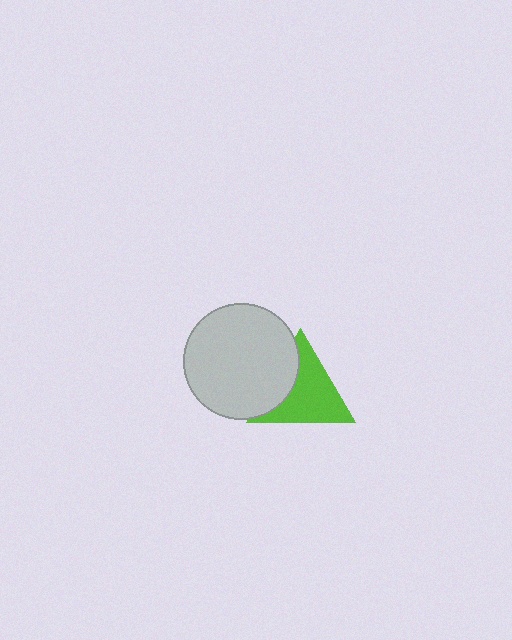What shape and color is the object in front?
The object in front is a light gray circle.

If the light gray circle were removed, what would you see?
You would see the complete lime triangle.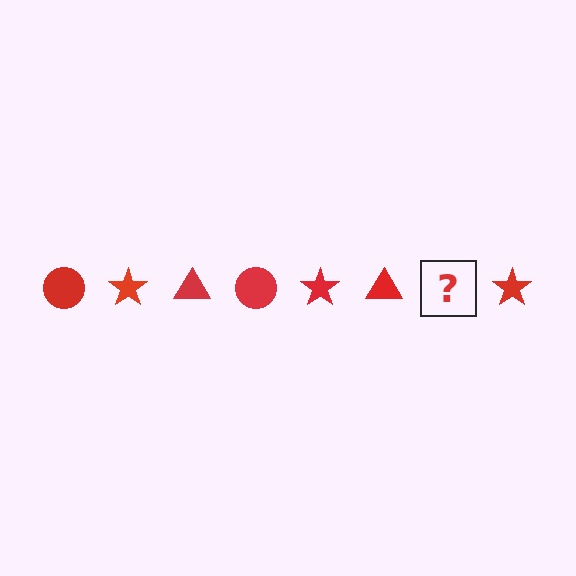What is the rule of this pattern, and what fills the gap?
The rule is that the pattern cycles through circle, star, triangle shapes in red. The gap should be filled with a red circle.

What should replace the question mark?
The question mark should be replaced with a red circle.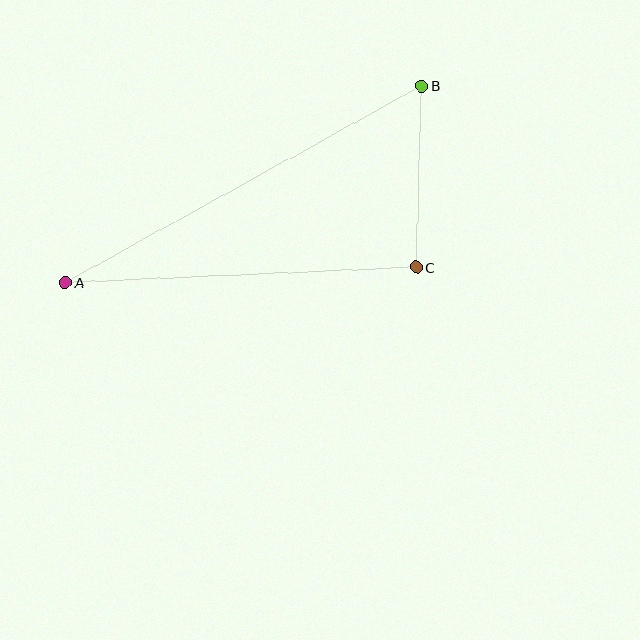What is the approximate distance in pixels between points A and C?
The distance between A and C is approximately 351 pixels.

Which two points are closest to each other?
Points B and C are closest to each other.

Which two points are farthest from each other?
Points A and B are farthest from each other.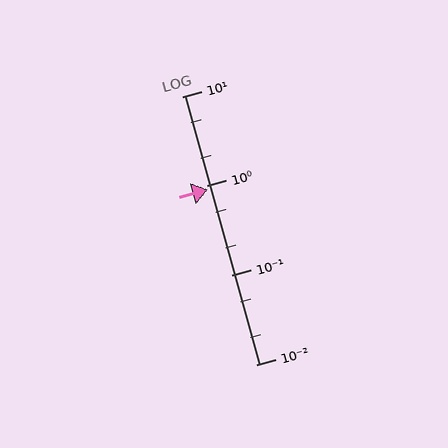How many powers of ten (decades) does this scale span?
The scale spans 3 decades, from 0.01 to 10.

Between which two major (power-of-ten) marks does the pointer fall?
The pointer is between 0.1 and 1.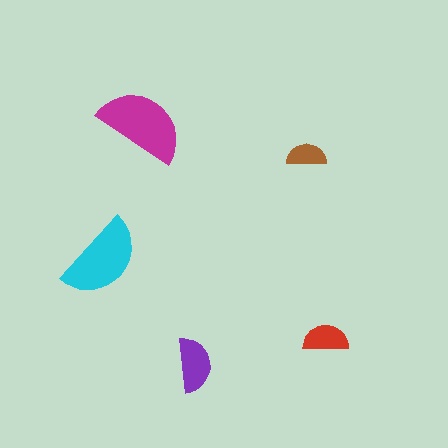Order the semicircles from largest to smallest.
the magenta one, the cyan one, the purple one, the red one, the brown one.